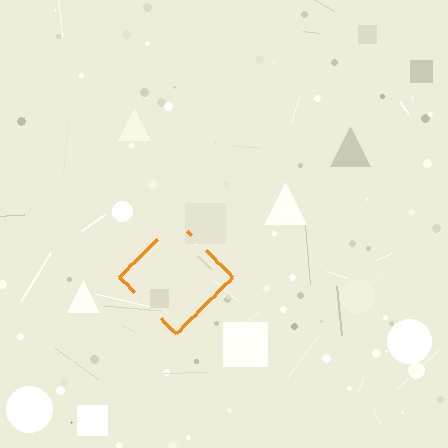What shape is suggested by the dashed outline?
The dashed outline suggests a diamond.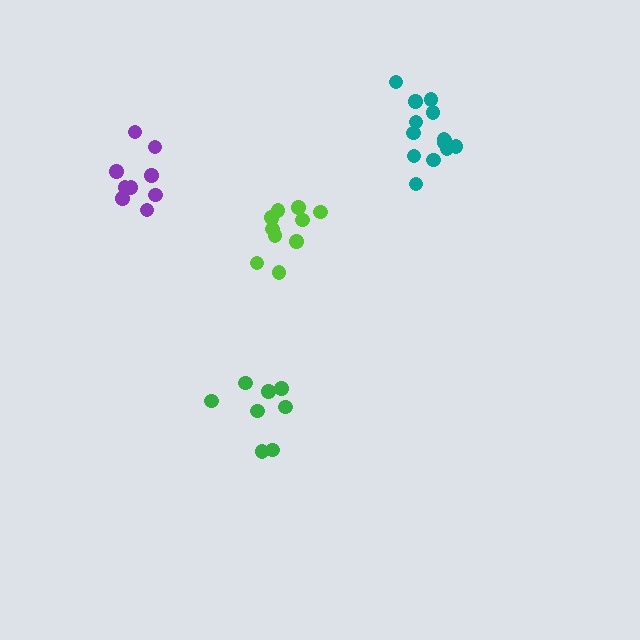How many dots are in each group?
Group 1: 8 dots, Group 2: 14 dots, Group 3: 9 dots, Group 4: 11 dots (42 total).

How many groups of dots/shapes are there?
There are 4 groups.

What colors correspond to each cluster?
The clusters are colored: green, teal, purple, lime.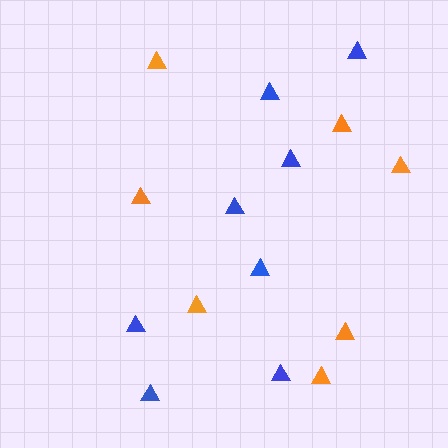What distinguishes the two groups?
There are 2 groups: one group of blue triangles (8) and one group of orange triangles (7).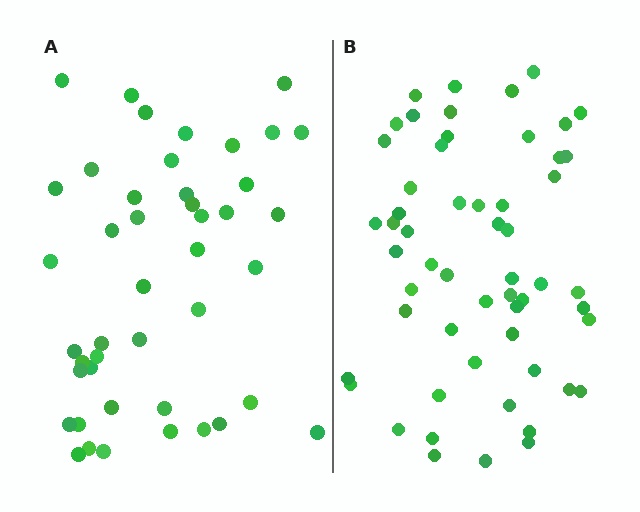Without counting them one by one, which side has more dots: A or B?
Region B (the right region) has more dots.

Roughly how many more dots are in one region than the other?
Region B has roughly 12 or so more dots than region A.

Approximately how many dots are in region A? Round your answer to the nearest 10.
About 40 dots. (The exact count is 44, which rounds to 40.)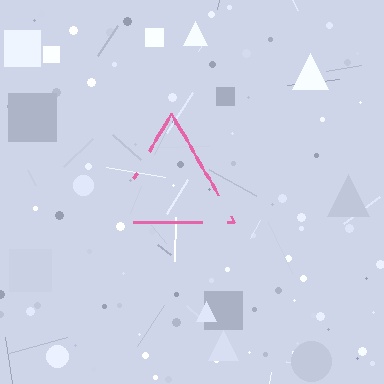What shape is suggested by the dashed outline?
The dashed outline suggests a triangle.